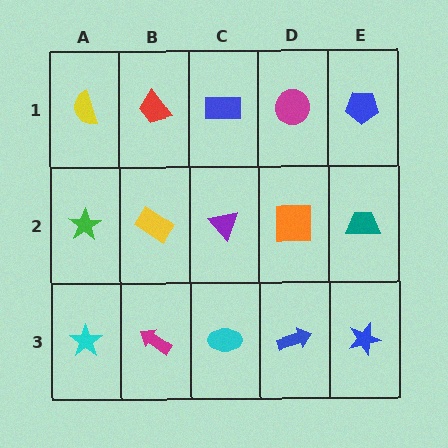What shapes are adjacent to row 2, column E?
A blue pentagon (row 1, column E), a blue star (row 3, column E), an orange square (row 2, column D).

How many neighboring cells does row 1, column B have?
3.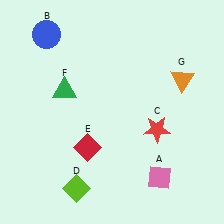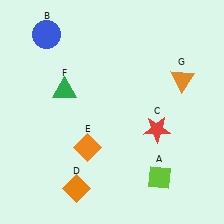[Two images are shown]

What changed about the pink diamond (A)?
In Image 1, A is pink. In Image 2, it changed to lime.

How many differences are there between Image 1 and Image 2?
There are 3 differences between the two images.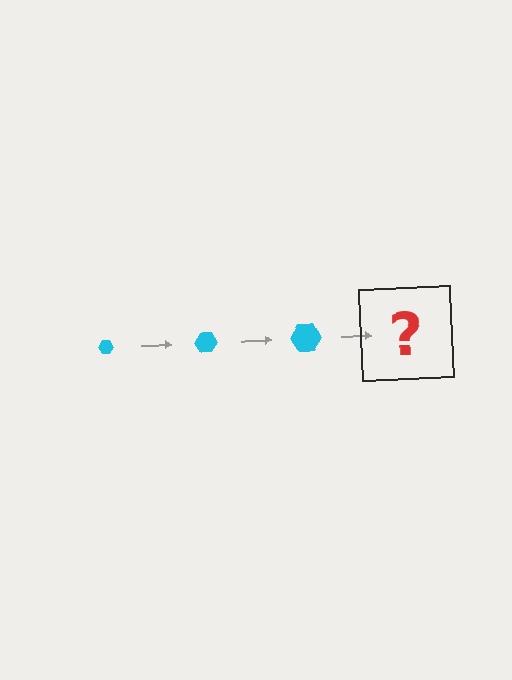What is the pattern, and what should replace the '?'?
The pattern is that the hexagon gets progressively larger each step. The '?' should be a cyan hexagon, larger than the previous one.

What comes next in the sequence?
The next element should be a cyan hexagon, larger than the previous one.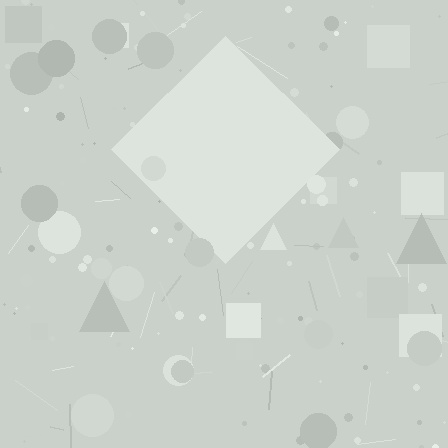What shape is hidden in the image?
A diamond is hidden in the image.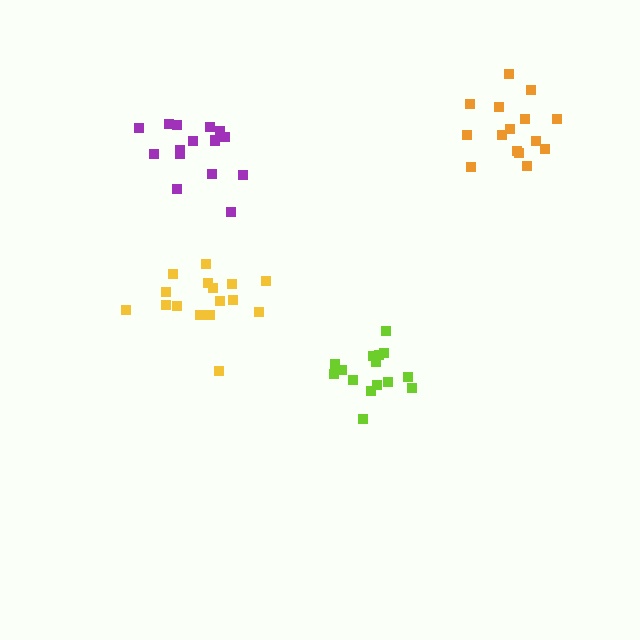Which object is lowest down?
The lime cluster is bottommost.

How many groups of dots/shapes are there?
There are 4 groups.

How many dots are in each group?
Group 1: 15 dots, Group 2: 15 dots, Group 3: 16 dots, Group 4: 15 dots (61 total).